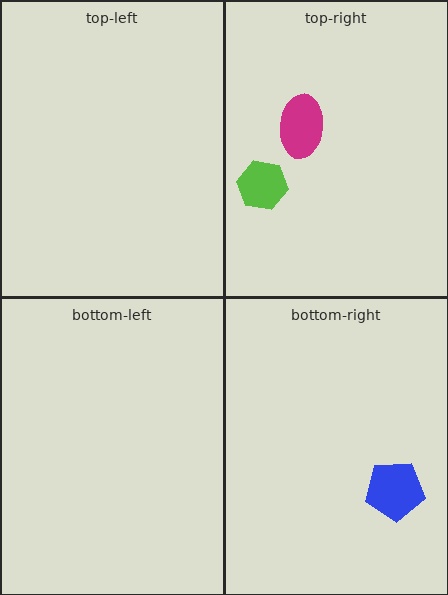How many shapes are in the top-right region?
2.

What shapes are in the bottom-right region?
The blue pentagon.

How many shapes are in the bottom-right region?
1.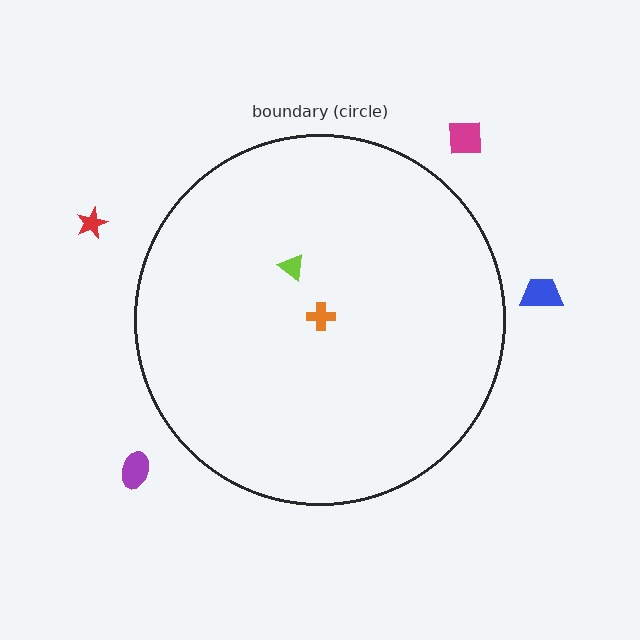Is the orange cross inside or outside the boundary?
Inside.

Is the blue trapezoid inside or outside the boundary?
Outside.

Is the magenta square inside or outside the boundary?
Outside.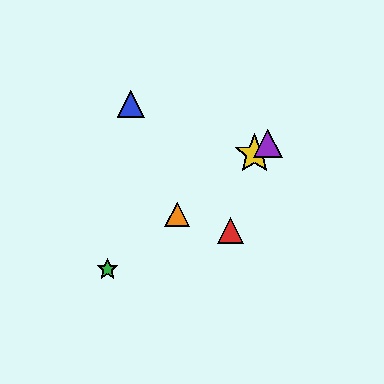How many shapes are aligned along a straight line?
4 shapes (the green star, the yellow star, the purple triangle, the orange triangle) are aligned along a straight line.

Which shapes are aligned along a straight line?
The green star, the yellow star, the purple triangle, the orange triangle are aligned along a straight line.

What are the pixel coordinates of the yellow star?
The yellow star is at (254, 154).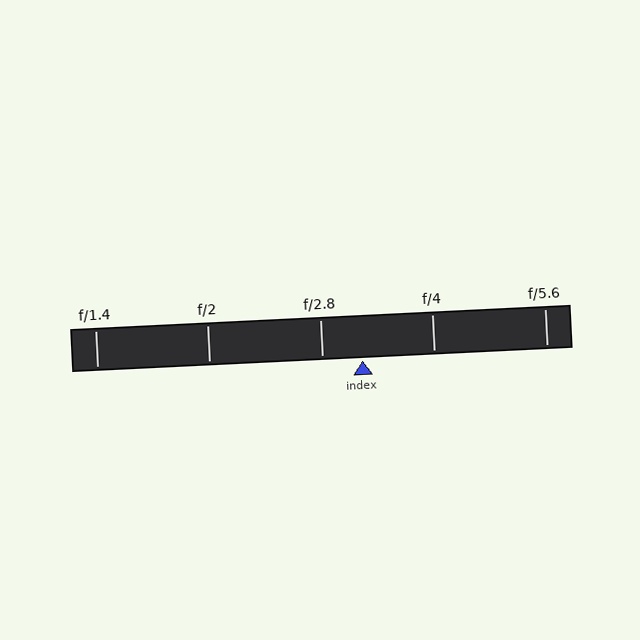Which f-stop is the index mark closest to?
The index mark is closest to f/2.8.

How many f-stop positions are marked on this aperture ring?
There are 5 f-stop positions marked.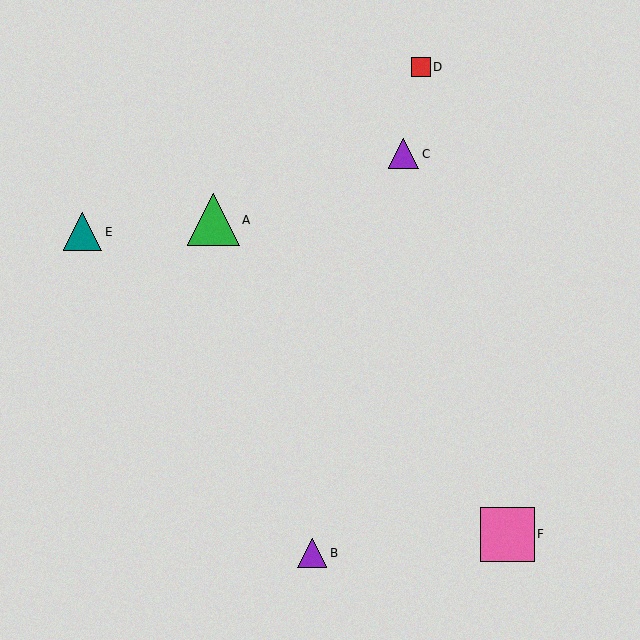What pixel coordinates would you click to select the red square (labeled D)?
Click at (421, 67) to select the red square D.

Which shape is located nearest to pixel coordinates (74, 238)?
The teal triangle (labeled E) at (83, 232) is nearest to that location.